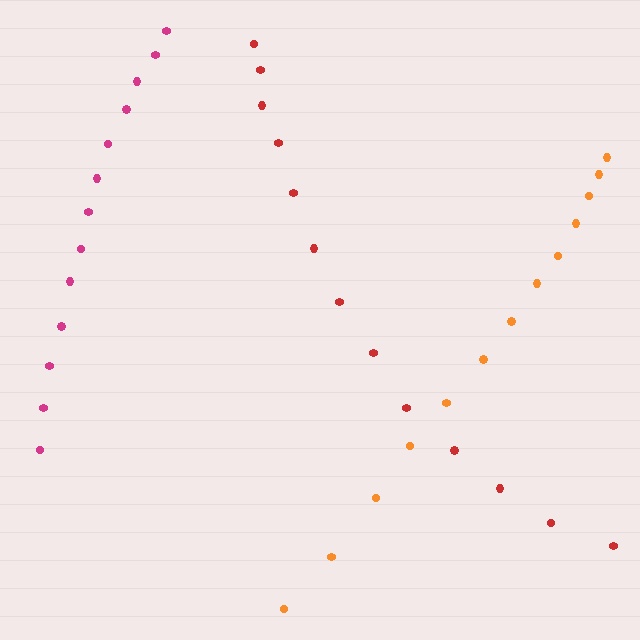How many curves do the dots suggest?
There are 3 distinct paths.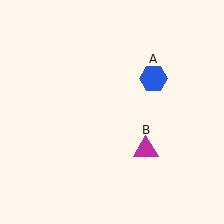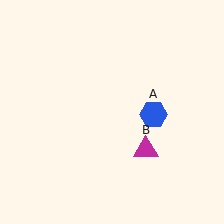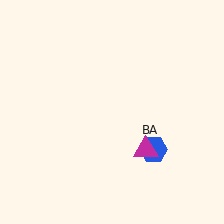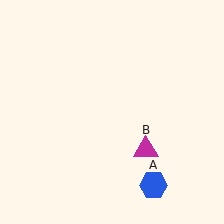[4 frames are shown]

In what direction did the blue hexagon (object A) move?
The blue hexagon (object A) moved down.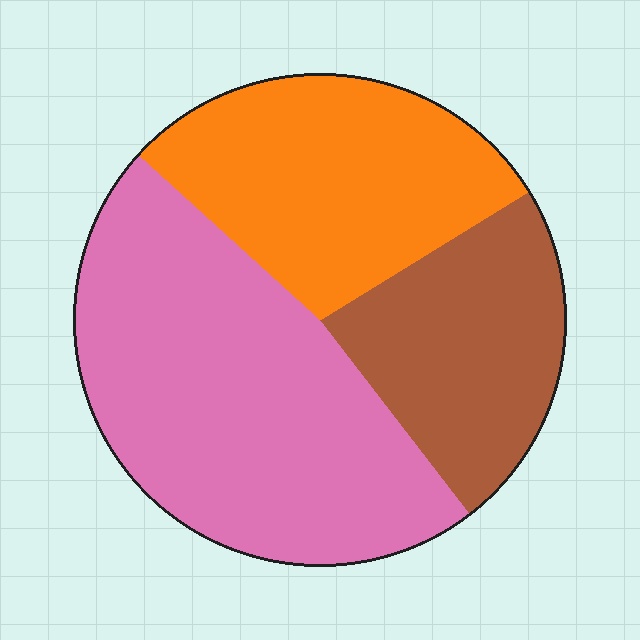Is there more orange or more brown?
Orange.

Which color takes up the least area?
Brown, at roughly 25%.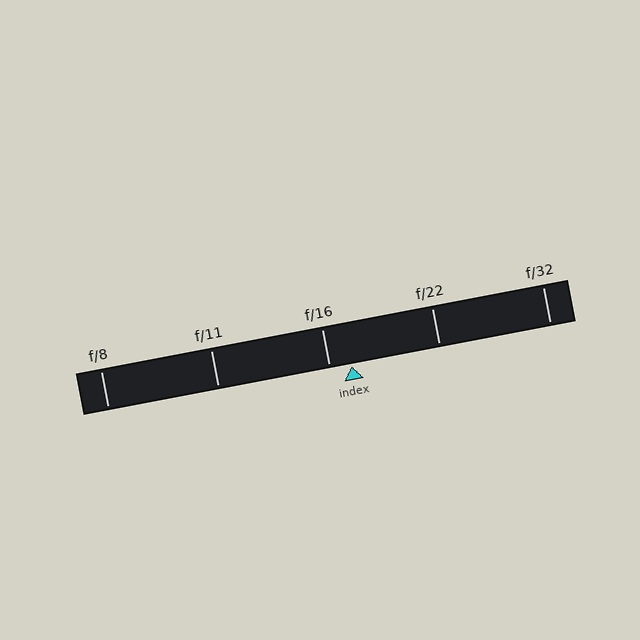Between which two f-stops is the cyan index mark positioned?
The index mark is between f/16 and f/22.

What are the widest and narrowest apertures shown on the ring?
The widest aperture shown is f/8 and the narrowest is f/32.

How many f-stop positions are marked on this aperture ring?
There are 5 f-stop positions marked.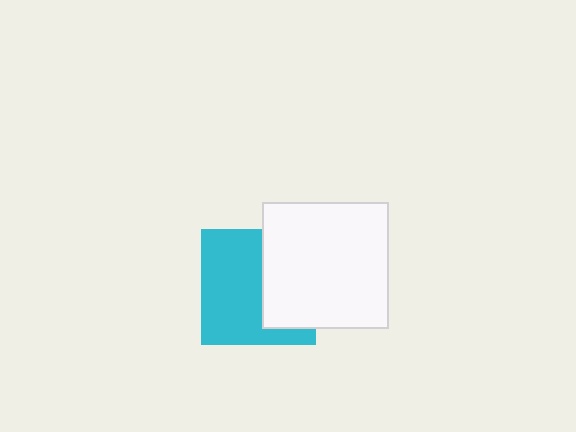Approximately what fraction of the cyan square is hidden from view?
Roughly 41% of the cyan square is hidden behind the white square.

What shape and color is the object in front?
The object in front is a white square.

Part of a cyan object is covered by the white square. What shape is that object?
It is a square.